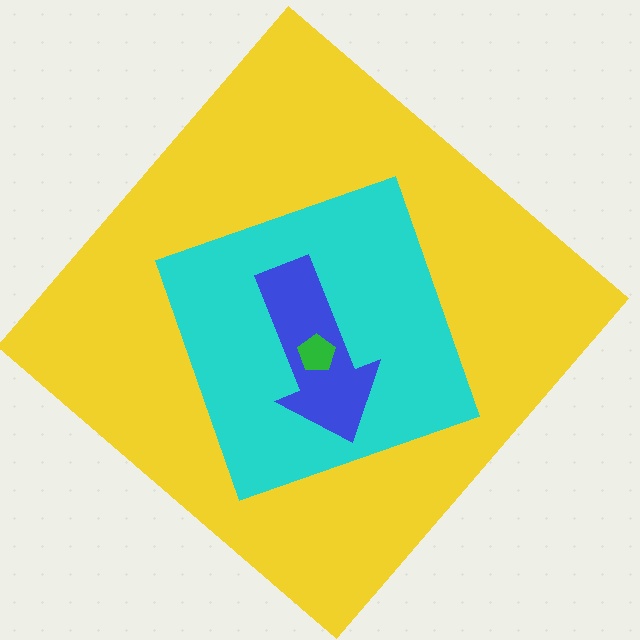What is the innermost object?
The green pentagon.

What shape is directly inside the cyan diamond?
The blue arrow.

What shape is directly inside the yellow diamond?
The cyan diamond.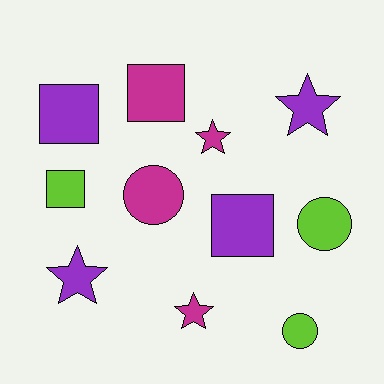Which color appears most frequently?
Purple, with 4 objects.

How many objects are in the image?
There are 11 objects.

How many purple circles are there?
There are no purple circles.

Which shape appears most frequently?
Star, with 4 objects.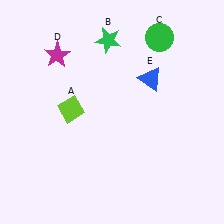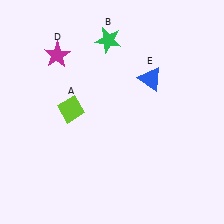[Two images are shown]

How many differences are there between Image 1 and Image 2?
There is 1 difference between the two images.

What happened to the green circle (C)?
The green circle (C) was removed in Image 2. It was in the top-right area of Image 1.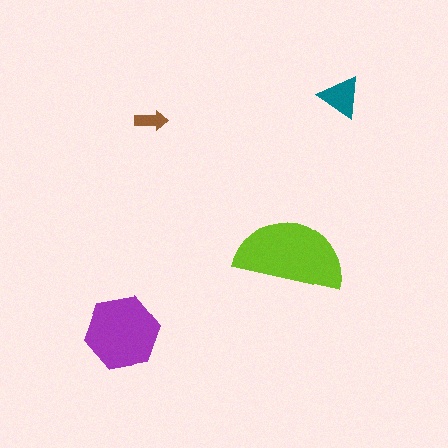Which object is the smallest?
The brown arrow.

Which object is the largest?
The lime semicircle.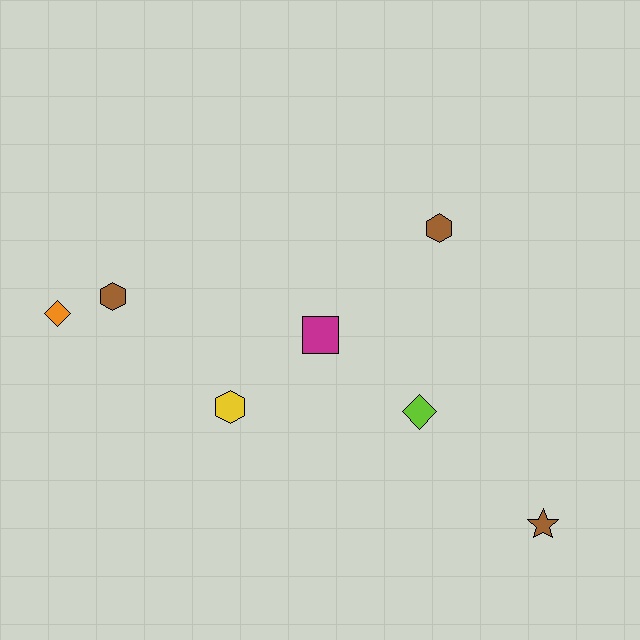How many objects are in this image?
There are 7 objects.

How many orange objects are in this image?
There is 1 orange object.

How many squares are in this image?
There is 1 square.